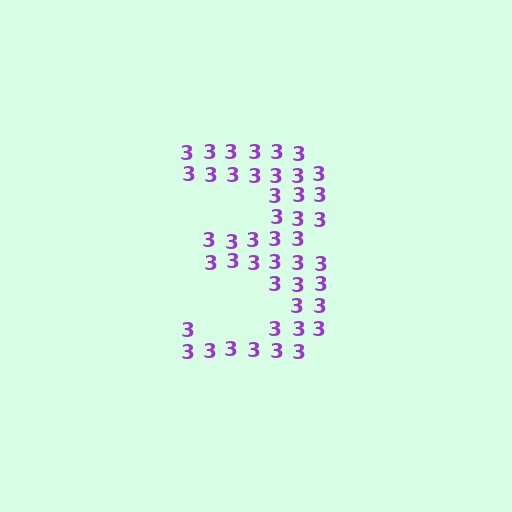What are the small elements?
The small elements are digit 3's.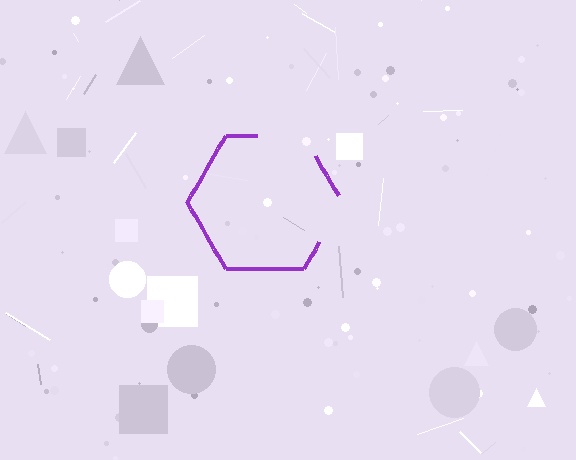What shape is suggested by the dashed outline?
The dashed outline suggests a hexagon.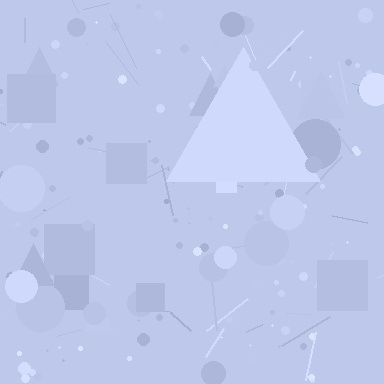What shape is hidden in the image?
A triangle is hidden in the image.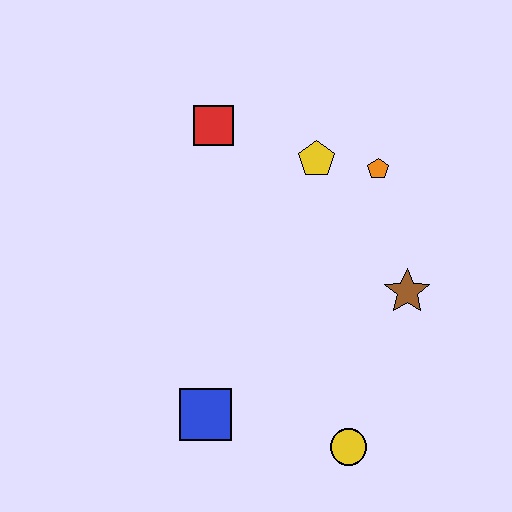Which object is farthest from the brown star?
The red square is farthest from the brown star.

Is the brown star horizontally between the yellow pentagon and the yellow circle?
No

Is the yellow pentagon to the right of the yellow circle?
No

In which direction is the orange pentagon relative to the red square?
The orange pentagon is to the right of the red square.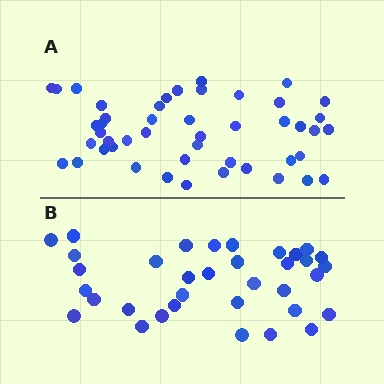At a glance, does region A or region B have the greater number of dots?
Region A (the top region) has more dots.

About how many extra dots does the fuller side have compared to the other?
Region A has roughly 12 or so more dots than region B.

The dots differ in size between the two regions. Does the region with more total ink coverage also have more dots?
No. Region B has more total ink coverage because its dots are larger, but region A actually contains more individual dots. Total area can be misleading — the number of items is what matters here.